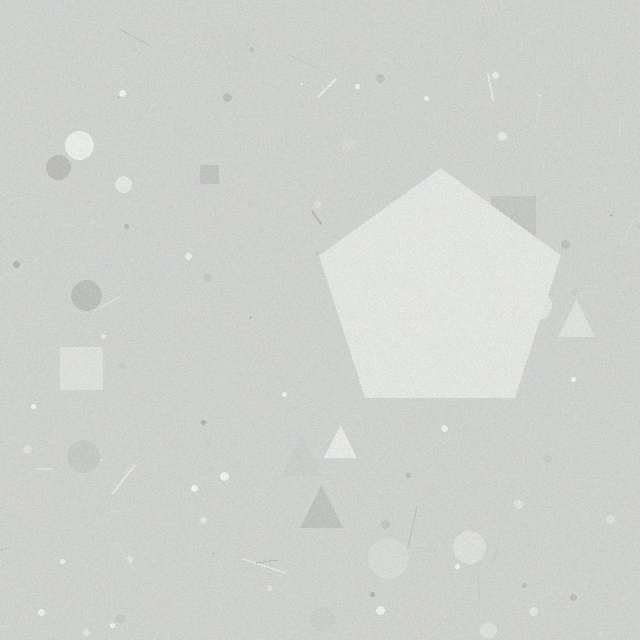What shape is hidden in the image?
A pentagon is hidden in the image.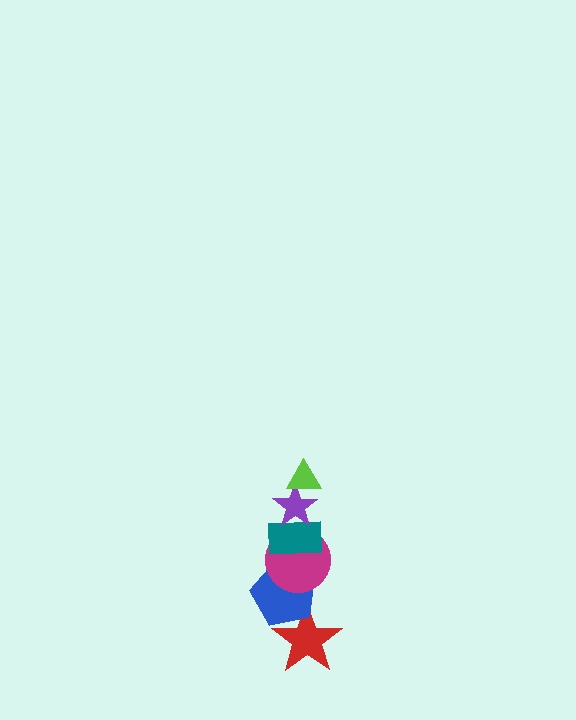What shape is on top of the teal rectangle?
The purple star is on top of the teal rectangle.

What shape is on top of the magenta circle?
The teal rectangle is on top of the magenta circle.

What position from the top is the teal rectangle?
The teal rectangle is 3rd from the top.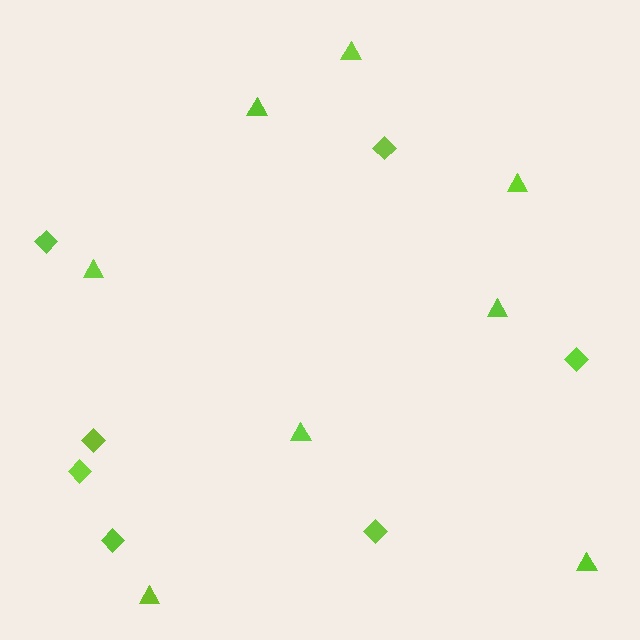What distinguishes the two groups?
There are 2 groups: one group of diamonds (7) and one group of triangles (8).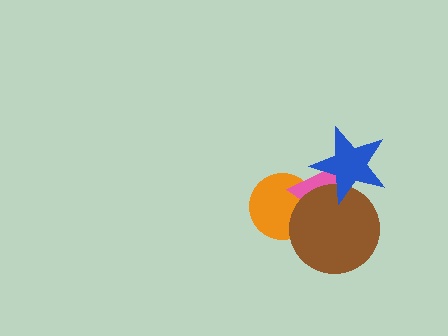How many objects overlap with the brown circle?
3 objects overlap with the brown circle.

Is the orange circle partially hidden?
Yes, it is partially covered by another shape.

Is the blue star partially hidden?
No, no other shape covers it.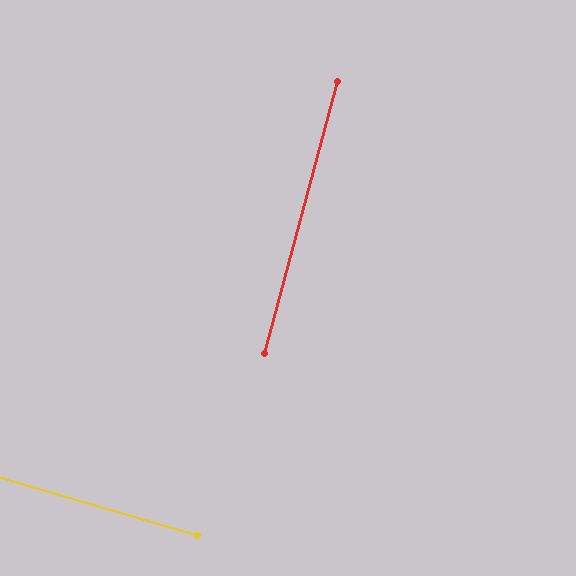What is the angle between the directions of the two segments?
Approximately 89 degrees.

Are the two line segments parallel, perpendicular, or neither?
Perpendicular — they meet at approximately 89°.